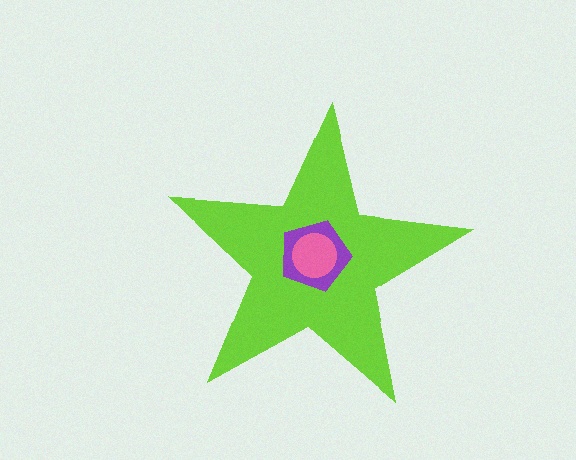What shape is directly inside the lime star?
The purple pentagon.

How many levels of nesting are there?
3.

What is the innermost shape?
The pink circle.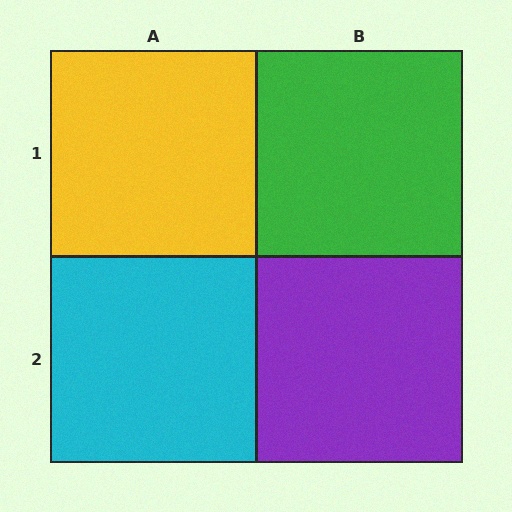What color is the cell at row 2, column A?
Cyan.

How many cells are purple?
1 cell is purple.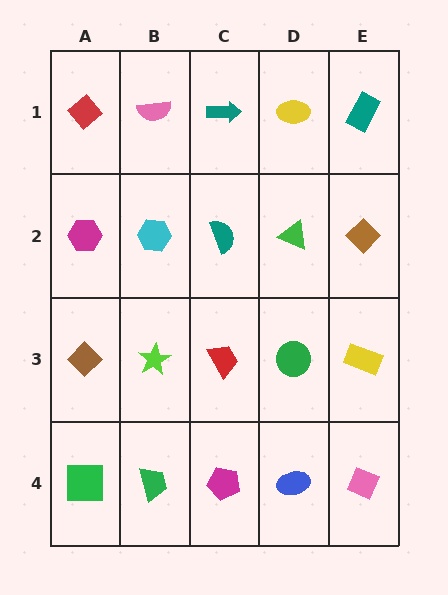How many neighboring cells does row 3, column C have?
4.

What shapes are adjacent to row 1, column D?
A green triangle (row 2, column D), a teal arrow (row 1, column C), a teal rectangle (row 1, column E).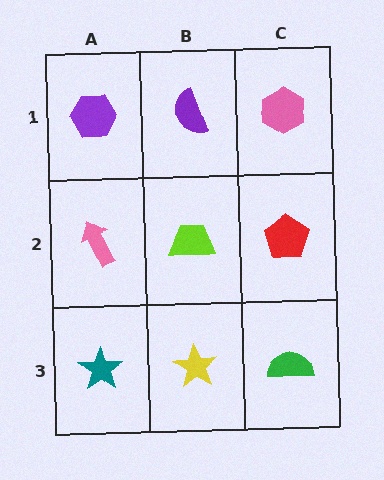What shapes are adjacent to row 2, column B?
A purple semicircle (row 1, column B), a yellow star (row 3, column B), a pink arrow (row 2, column A), a red pentagon (row 2, column C).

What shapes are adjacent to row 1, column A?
A pink arrow (row 2, column A), a purple semicircle (row 1, column B).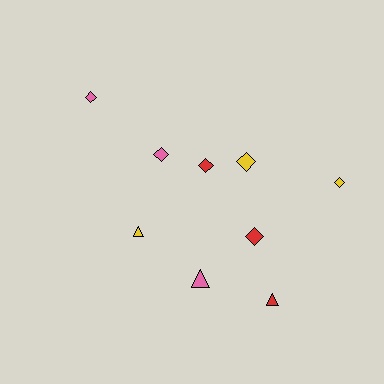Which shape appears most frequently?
Diamond, with 6 objects.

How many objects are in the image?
There are 9 objects.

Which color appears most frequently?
Red, with 3 objects.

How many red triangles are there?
There is 1 red triangle.